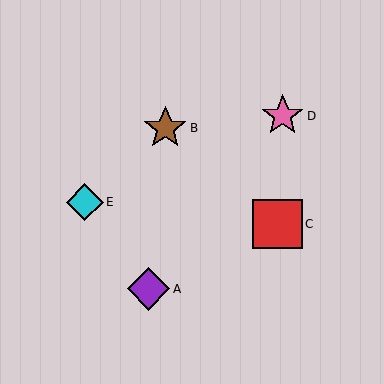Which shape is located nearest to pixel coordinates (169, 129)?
The brown star (labeled B) at (165, 128) is nearest to that location.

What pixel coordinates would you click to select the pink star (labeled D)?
Click at (283, 116) to select the pink star D.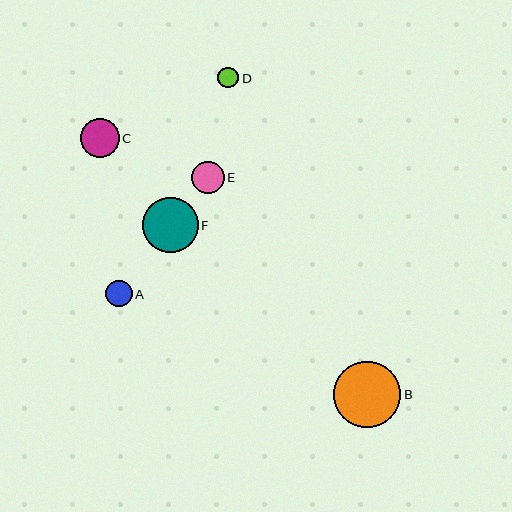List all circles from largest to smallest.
From largest to smallest: B, F, C, E, A, D.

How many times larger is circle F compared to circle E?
Circle F is approximately 1.7 times the size of circle E.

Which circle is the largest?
Circle B is the largest with a size of approximately 67 pixels.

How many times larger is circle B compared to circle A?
Circle B is approximately 2.5 times the size of circle A.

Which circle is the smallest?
Circle D is the smallest with a size of approximately 21 pixels.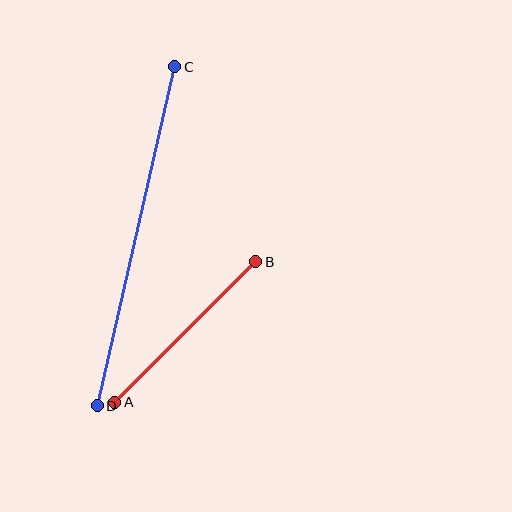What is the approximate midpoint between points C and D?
The midpoint is at approximately (136, 236) pixels.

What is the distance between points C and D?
The distance is approximately 348 pixels.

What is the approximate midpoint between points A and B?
The midpoint is at approximately (185, 332) pixels.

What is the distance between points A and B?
The distance is approximately 199 pixels.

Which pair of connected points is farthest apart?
Points C and D are farthest apart.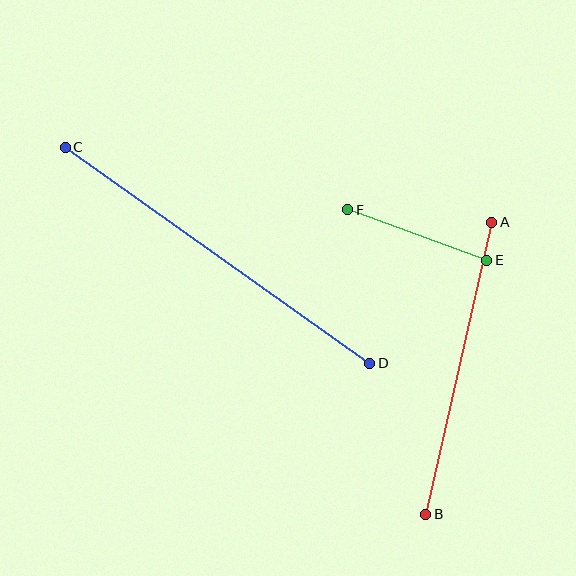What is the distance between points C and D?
The distance is approximately 373 pixels.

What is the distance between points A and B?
The distance is approximately 300 pixels.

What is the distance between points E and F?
The distance is approximately 148 pixels.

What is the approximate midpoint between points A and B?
The midpoint is at approximately (459, 368) pixels.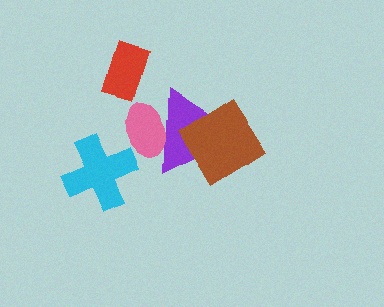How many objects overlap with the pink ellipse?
1 object overlaps with the pink ellipse.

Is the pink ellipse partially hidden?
No, no other shape covers it.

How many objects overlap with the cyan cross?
0 objects overlap with the cyan cross.